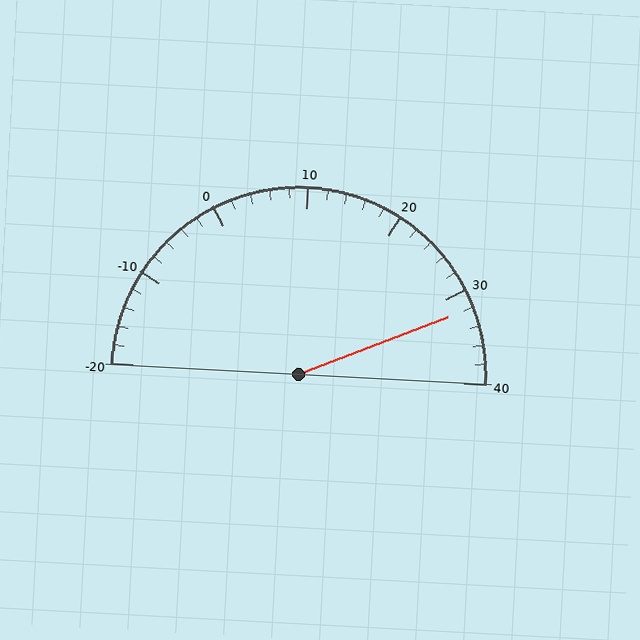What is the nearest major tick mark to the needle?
The nearest major tick mark is 30.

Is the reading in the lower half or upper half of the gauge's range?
The reading is in the upper half of the range (-20 to 40).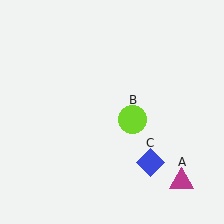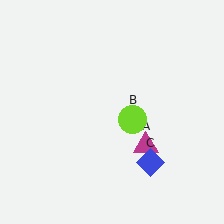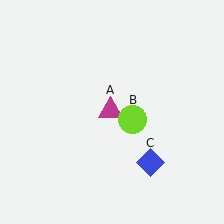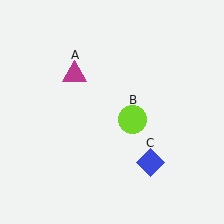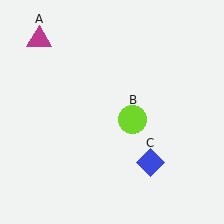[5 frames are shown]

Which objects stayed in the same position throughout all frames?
Lime circle (object B) and blue diamond (object C) remained stationary.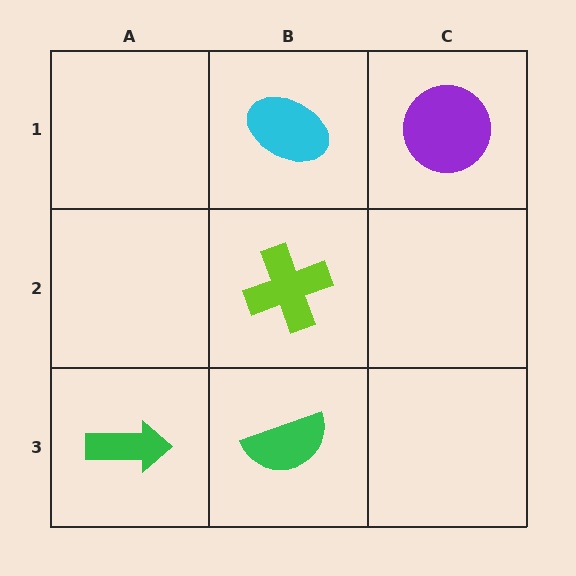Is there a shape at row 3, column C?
No, that cell is empty.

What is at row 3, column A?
A green arrow.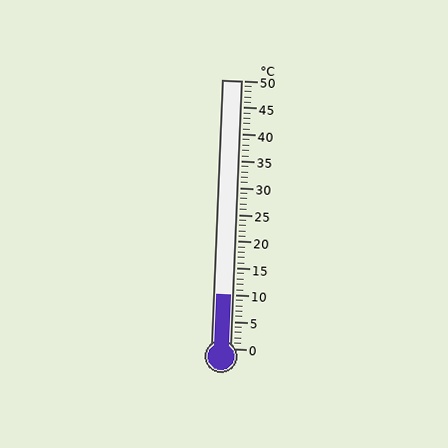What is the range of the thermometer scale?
The thermometer scale ranges from 0°C to 50°C.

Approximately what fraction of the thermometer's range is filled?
The thermometer is filled to approximately 20% of its range.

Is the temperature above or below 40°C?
The temperature is below 40°C.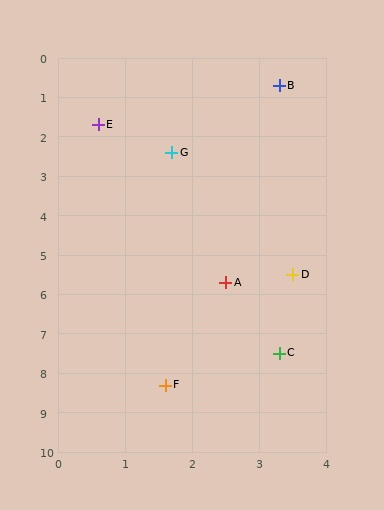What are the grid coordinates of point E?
Point E is at approximately (0.6, 1.7).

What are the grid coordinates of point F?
Point F is at approximately (1.6, 8.3).